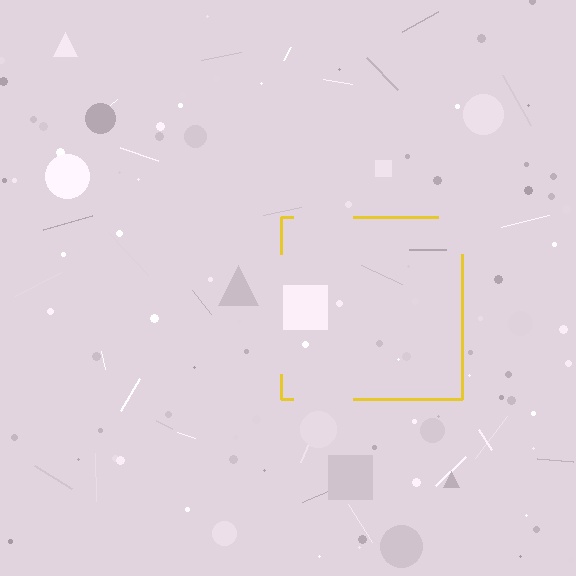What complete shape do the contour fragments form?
The contour fragments form a square.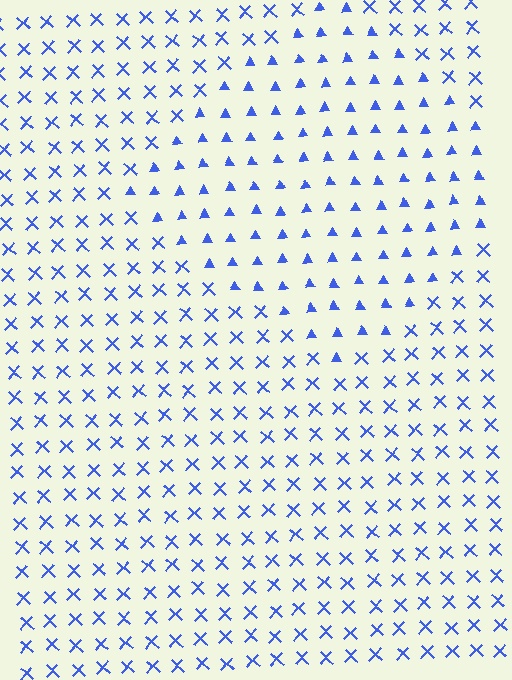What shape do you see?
I see a diamond.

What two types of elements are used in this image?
The image uses triangles inside the diamond region and X marks outside it.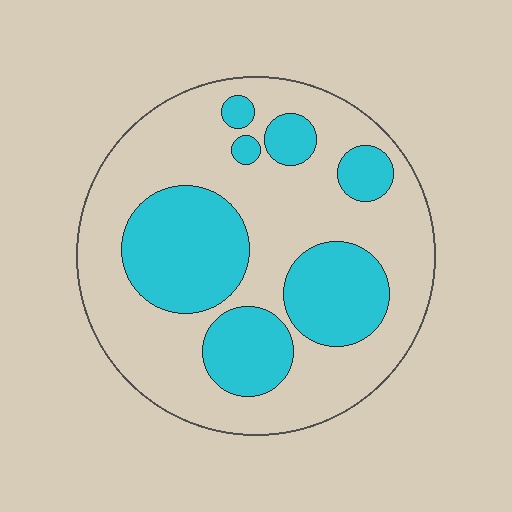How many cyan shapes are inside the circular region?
7.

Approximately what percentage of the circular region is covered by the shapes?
Approximately 35%.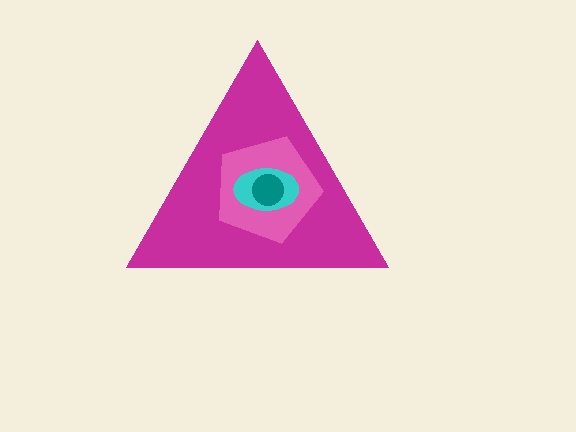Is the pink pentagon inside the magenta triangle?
Yes.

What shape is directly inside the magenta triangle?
The pink pentagon.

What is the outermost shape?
The magenta triangle.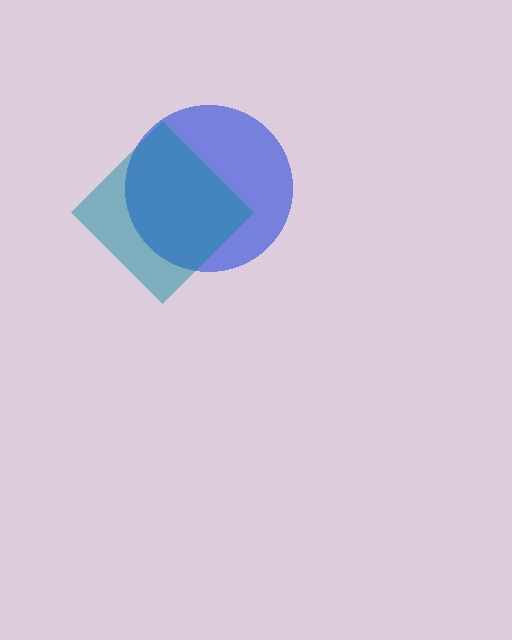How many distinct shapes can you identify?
There are 2 distinct shapes: a blue circle, a teal diamond.